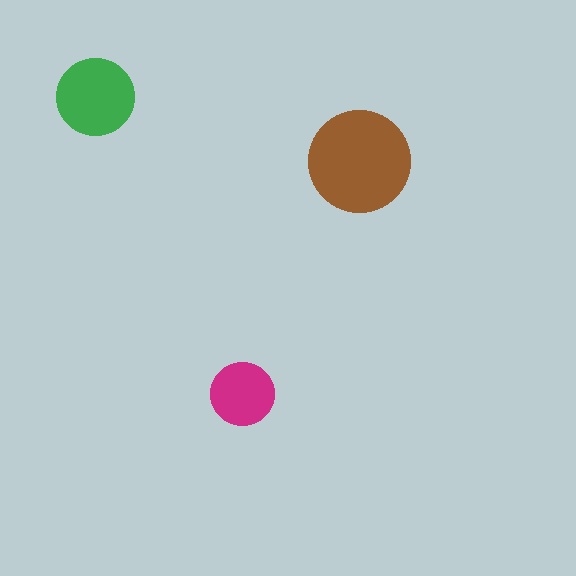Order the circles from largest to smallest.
the brown one, the green one, the magenta one.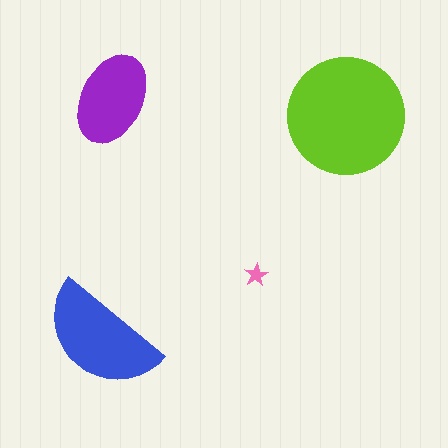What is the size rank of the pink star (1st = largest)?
4th.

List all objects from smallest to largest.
The pink star, the purple ellipse, the blue semicircle, the lime circle.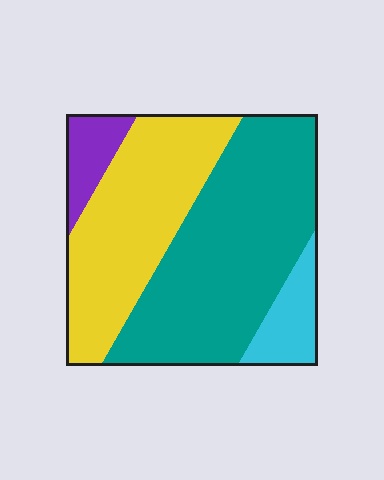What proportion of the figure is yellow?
Yellow covers roughly 35% of the figure.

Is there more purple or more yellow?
Yellow.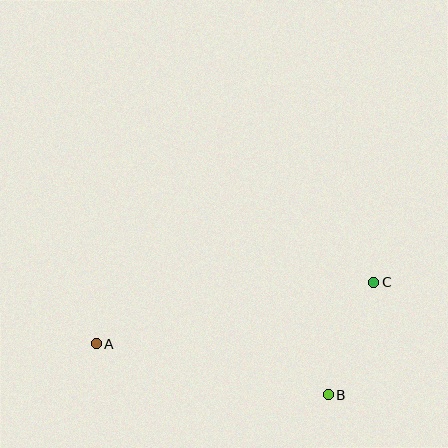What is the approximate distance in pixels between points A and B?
The distance between A and B is approximately 238 pixels.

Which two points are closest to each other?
Points B and C are closest to each other.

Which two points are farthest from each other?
Points A and C are farthest from each other.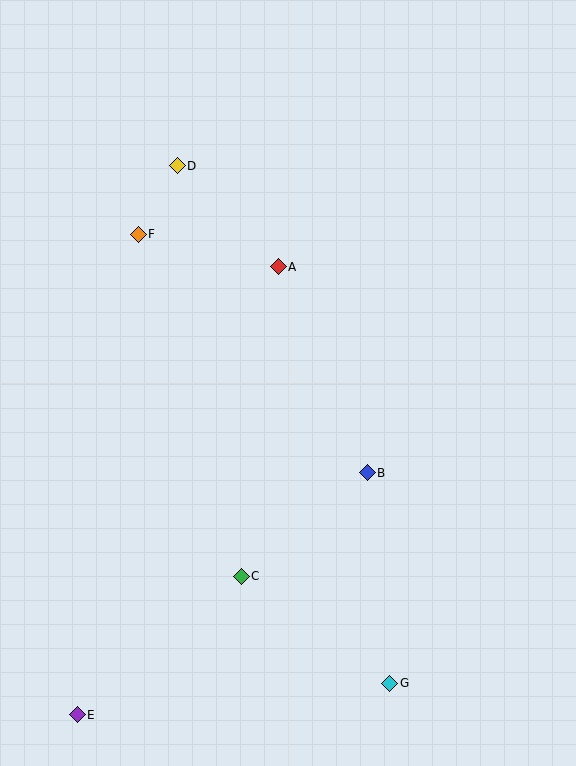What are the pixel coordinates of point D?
Point D is at (177, 166).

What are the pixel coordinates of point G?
Point G is at (390, 683).